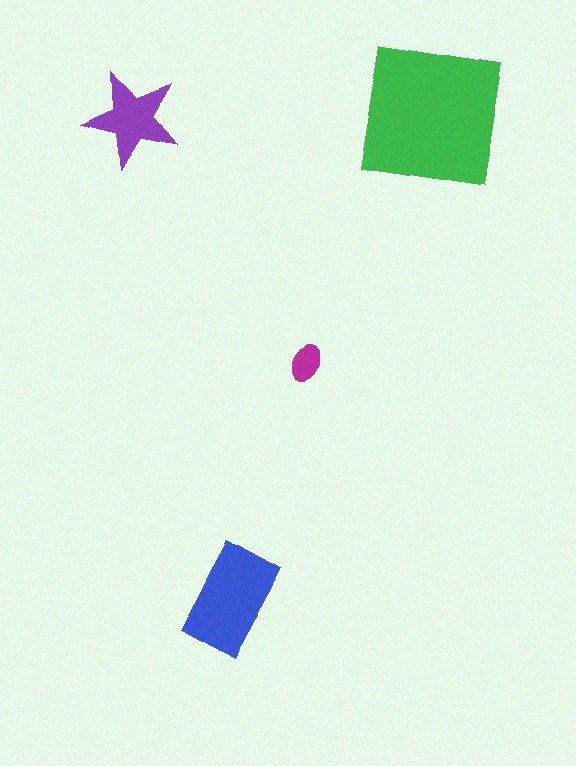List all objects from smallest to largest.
The magenta ellipse, the purple star, the blue rectangle, the green square.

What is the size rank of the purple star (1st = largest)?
3rd.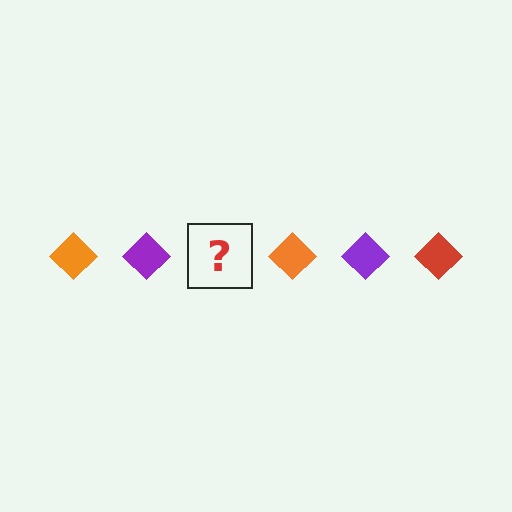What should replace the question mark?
The question mark should be replaced with a red diamond.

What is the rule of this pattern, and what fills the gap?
The rule is that the pattern cycles through orange, purple, red diamonds. The gap should be filled with a red diamond.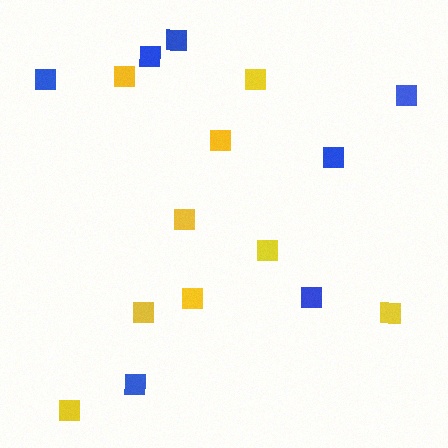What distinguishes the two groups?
There are 2 groups: one group of yellow squares (9) and one group of blue squares (7).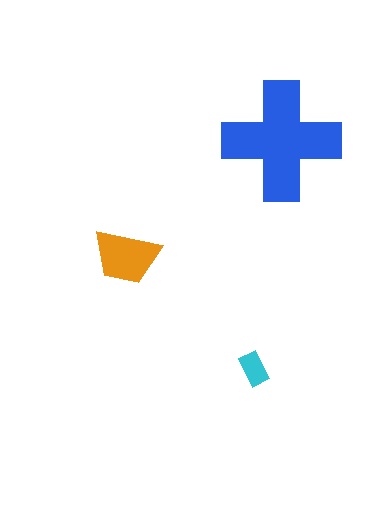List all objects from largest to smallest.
The blue cross, the orange trapezoid, the cyan rectangle.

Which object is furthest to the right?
The blue cross is rightmost.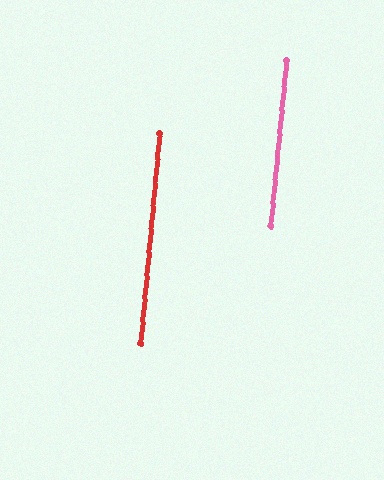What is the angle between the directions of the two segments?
Approximately 0 degrees.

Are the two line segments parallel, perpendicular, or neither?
Parallel — their directions differ by only 0.4°.